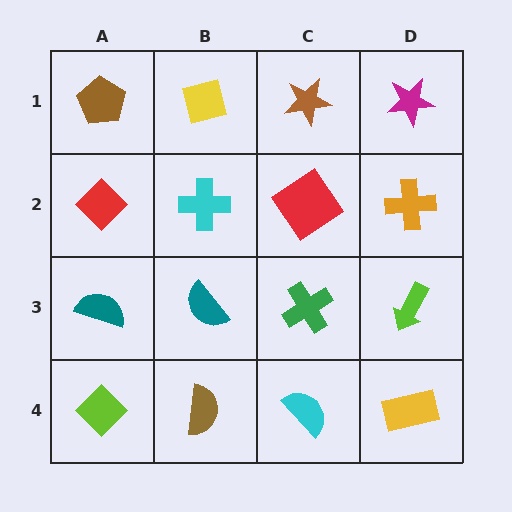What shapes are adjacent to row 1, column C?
A red diamond (row 2, column C), a yellow diamond (row 1, column B), a magenta star (row 1, column D).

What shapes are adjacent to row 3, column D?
An orange cross (row 2, column D), a yellow rectangle (row 4, column D), a green cross (row 3, column C).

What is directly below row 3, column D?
A yellow rectangle.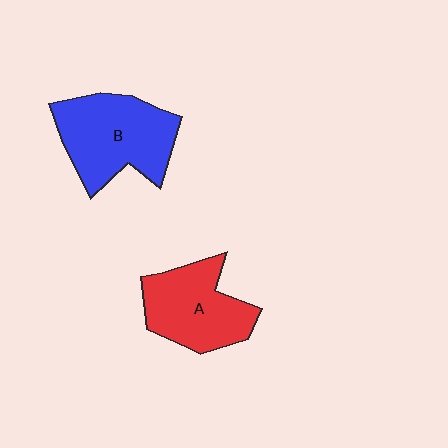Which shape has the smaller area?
Shape A (red).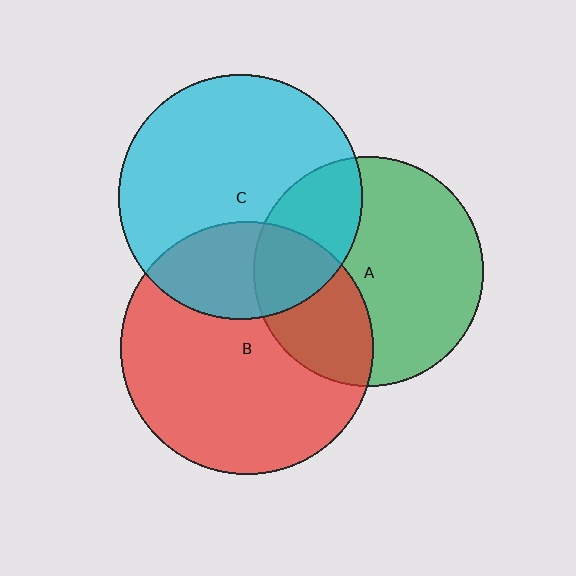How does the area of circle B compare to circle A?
Approximately 1.2 times.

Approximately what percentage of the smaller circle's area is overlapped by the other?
Approximately 30%.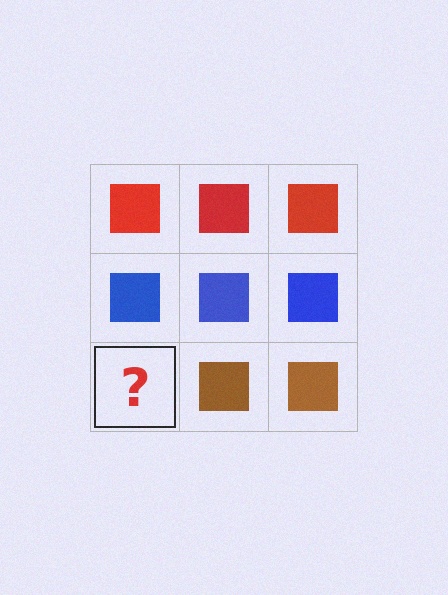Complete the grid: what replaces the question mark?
The question mark should be replaced with a brown square.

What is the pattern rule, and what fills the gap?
The rule is that each row has a consistent color. The gap should be filled with a brown square.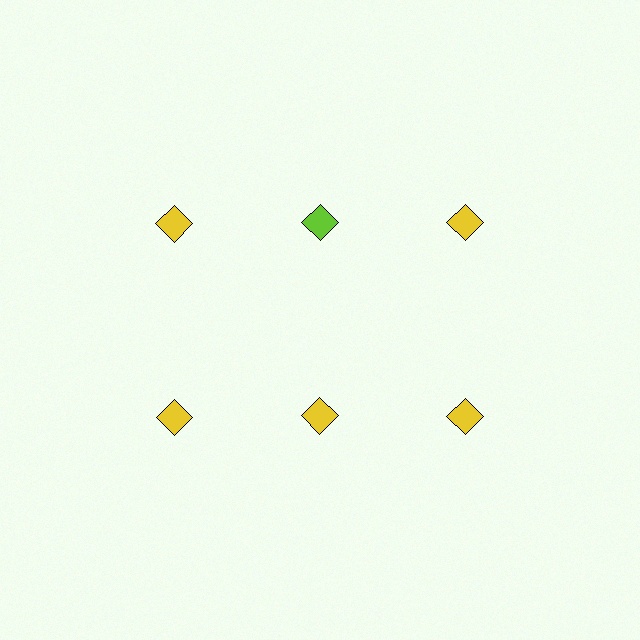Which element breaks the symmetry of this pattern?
The lime diamond in the top row, second from left column breaks the symmetry. All other shapes are yellow diamonds.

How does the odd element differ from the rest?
It has a different color: lime instead of yellow.